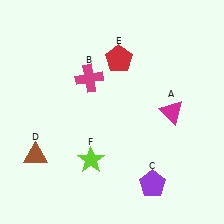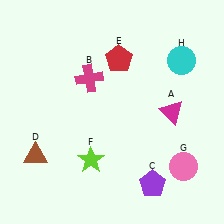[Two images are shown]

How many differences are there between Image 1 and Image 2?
There are 2 differences between the two images.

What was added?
A pink circle (G), a cyan circle (H) were added in Image 2.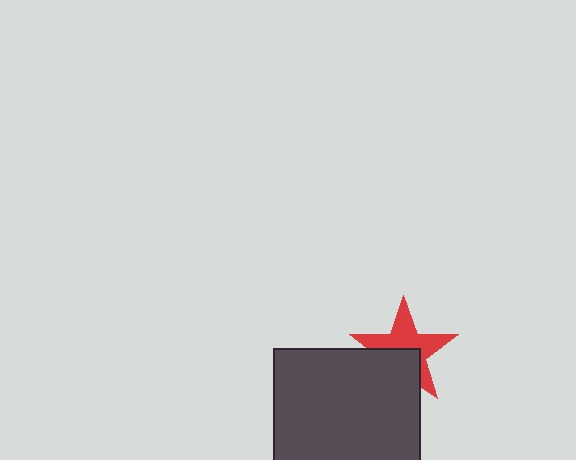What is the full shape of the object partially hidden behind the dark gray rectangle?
The partially hidden object is a red star.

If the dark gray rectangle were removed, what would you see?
You would see the complete red star.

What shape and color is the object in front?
The object in front is a dark gray rectangle.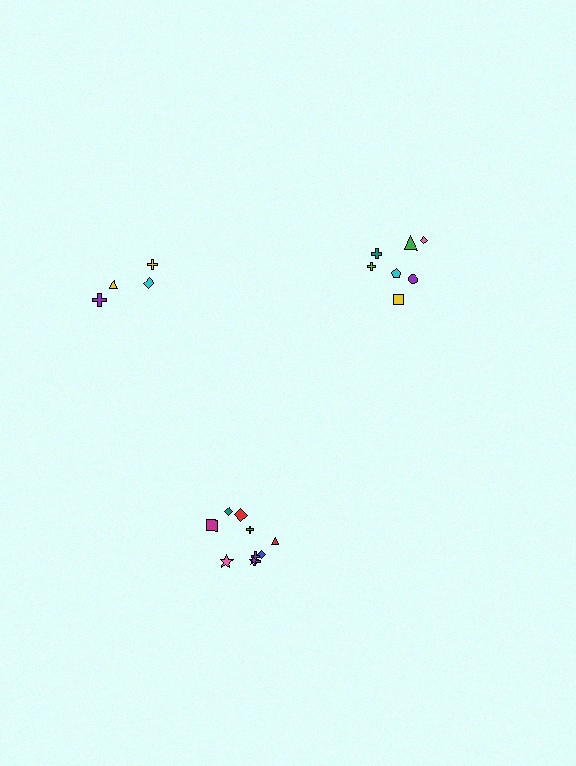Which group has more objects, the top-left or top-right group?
The top-right group.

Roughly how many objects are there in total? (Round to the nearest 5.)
Roughly 20 objects in total.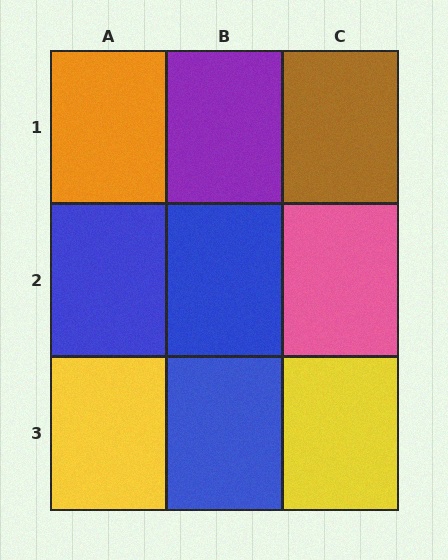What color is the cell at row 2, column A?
Blue.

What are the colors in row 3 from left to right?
Yellow, blue, yellow.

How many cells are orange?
1 cell is orange.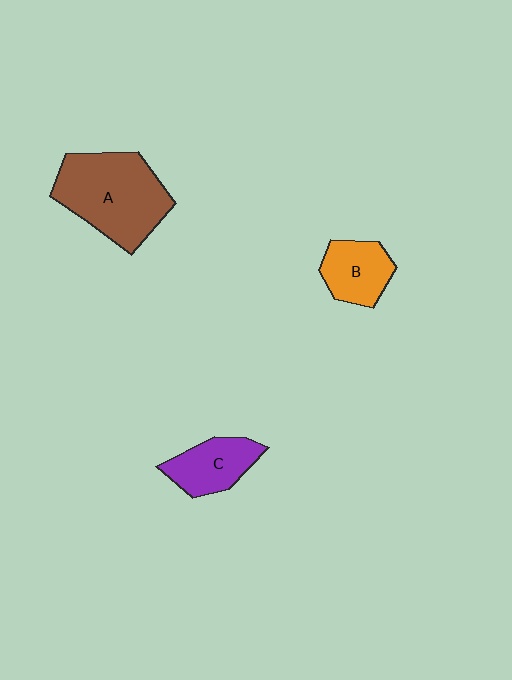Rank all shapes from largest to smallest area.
From largest to smallest: A (brown), C (purple), B (orange).